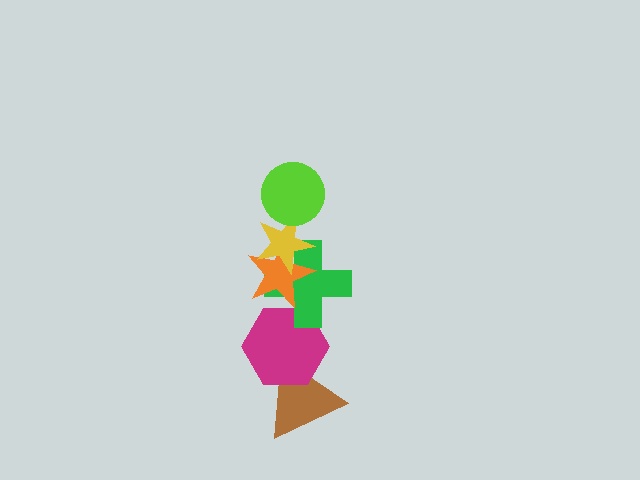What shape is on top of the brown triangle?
The magenta hexagon is on top of the brown triangle.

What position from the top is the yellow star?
The yellow star is 2nd from the top.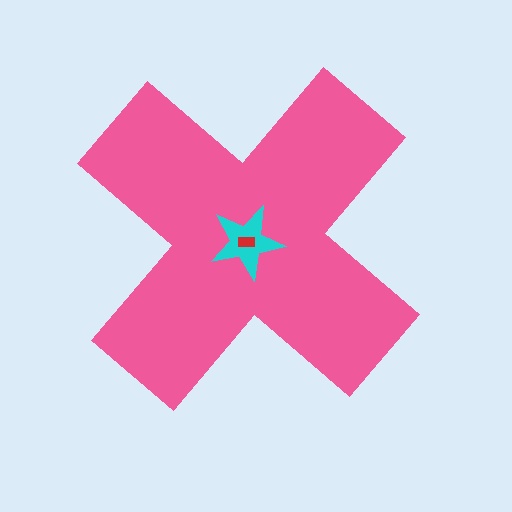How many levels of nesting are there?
3.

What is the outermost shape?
The pink cross.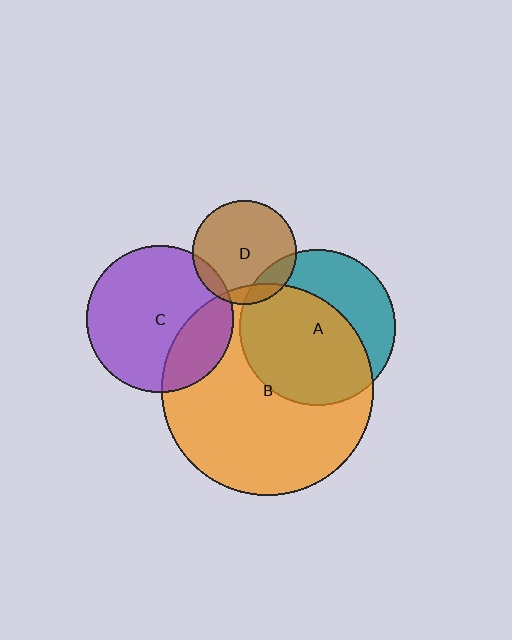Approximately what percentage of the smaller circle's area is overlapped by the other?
Approximately 10%.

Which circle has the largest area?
Circle B (orange).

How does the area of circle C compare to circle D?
Approximately 2.0 times.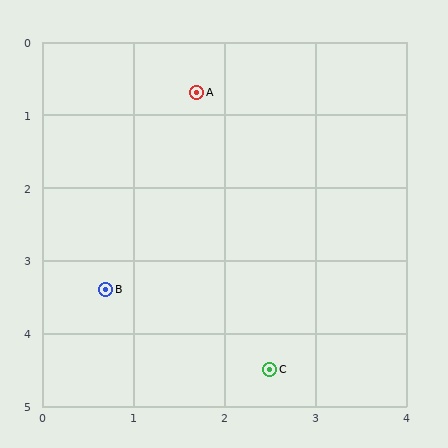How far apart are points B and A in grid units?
Points B and A are about 2.9 grid units apart.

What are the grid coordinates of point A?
Point A is at approximately (1.7, 0.7).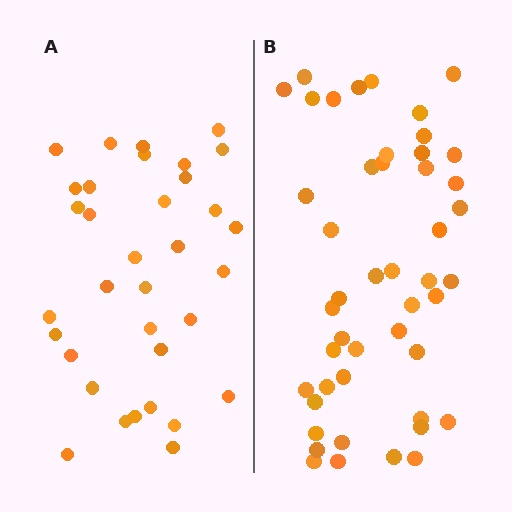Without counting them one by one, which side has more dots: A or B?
Region B (the right region) has more dots.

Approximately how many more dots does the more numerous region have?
Region B has approximately 15 more dots than region A.